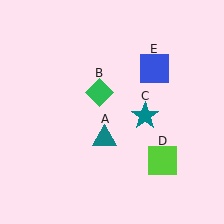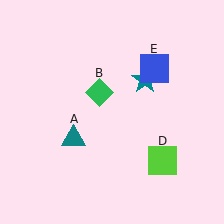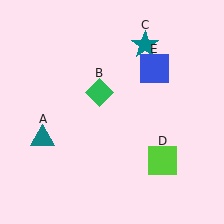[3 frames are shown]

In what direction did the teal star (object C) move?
The teal star (object C) moved up.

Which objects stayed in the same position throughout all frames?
Green diamond (object B) and lime square (object D) and blue square (object E) remained stationary.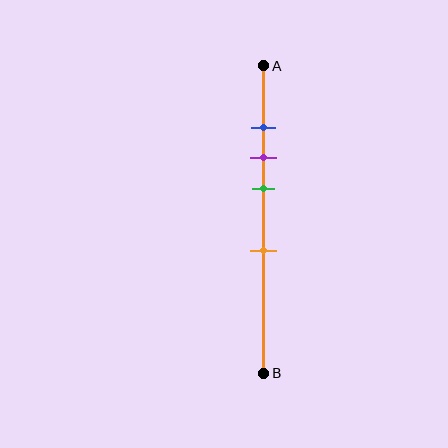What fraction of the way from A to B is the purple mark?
The purple mark is approximately 30% (0.3) of the way from A to B.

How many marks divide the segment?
There are 4 marks dividing the segment.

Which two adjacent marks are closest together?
The blue and purple marks are the closest adjacent pair.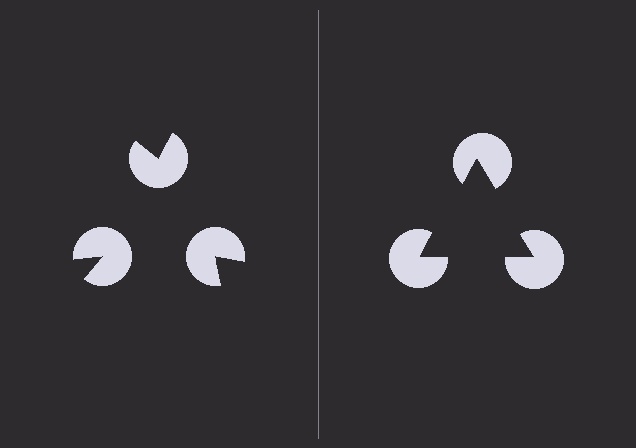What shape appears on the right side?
An illusory triangle.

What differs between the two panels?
The pac-man discs are positioned identically on both sides; only the wedge orientations differ. On the right they align to a triangle; on the left they are misaligned.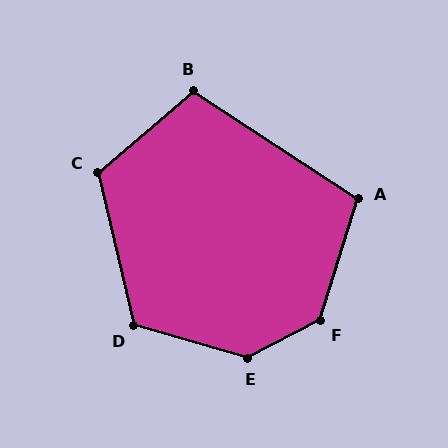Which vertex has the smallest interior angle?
A, at approximately 106 degrees.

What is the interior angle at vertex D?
Approximately 119 degrees (obtuse).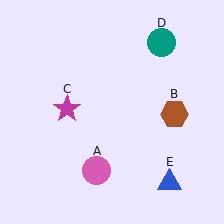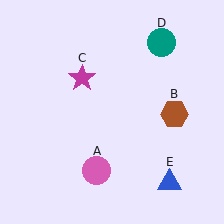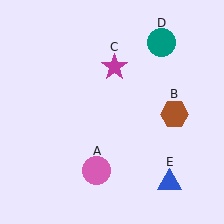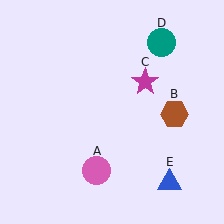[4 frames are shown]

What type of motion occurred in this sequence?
The magenta star (object C) rotated clockwise around the center of the scene.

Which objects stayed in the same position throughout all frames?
Pink circle (object A) and brown hexagon (object B) and teal circle (object D) and blue triangle (object E) remained stationary.